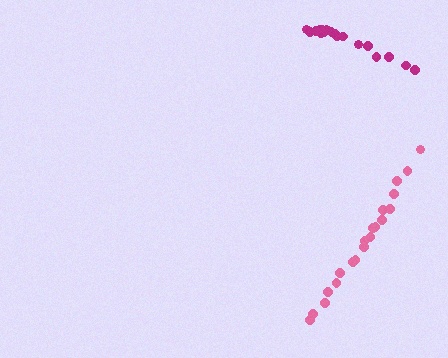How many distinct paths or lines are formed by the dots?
There are 2 distinct paths.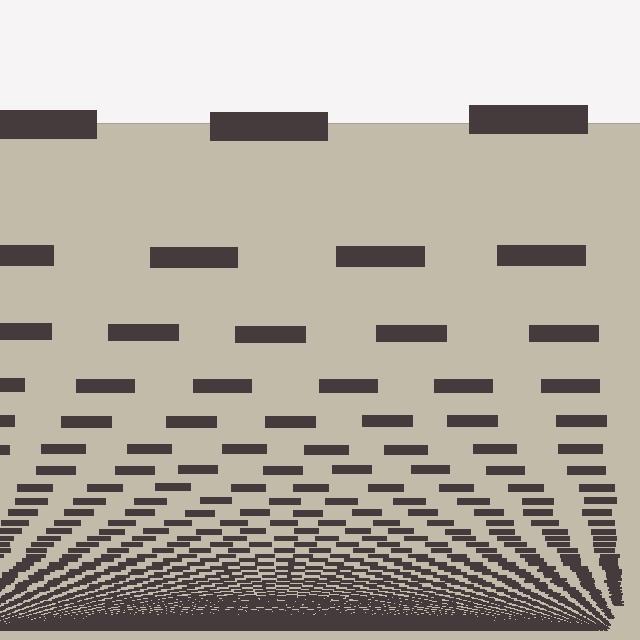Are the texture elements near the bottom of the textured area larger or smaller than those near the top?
Smaller. The gradient is inverted — elements near the bottom are smaller and denser.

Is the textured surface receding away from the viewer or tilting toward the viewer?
The surface appears to tilt toward the viewer. Texture elements get larger and sparser toward the top.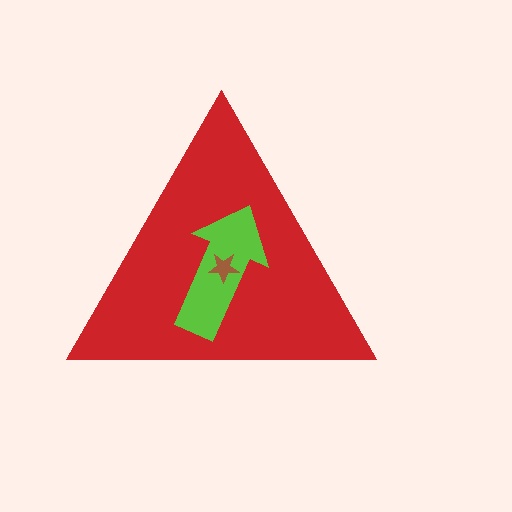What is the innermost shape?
The brown star.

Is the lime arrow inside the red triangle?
Yes.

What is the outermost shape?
The red triangle.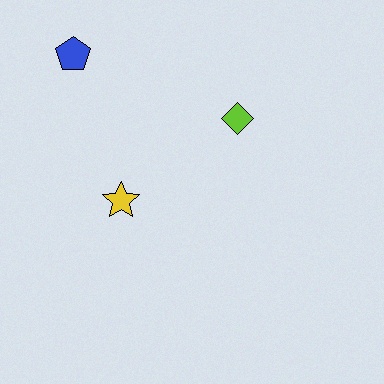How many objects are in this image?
There are 3 objects.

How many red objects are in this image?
There are no red objects.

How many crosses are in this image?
There are no crosses.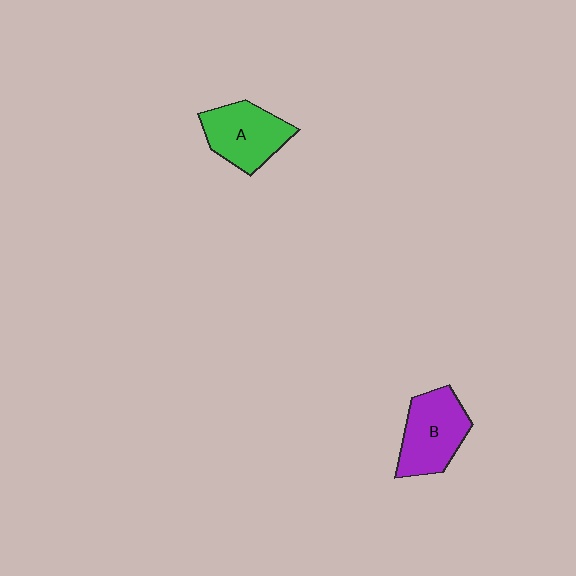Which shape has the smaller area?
Shape A (green).